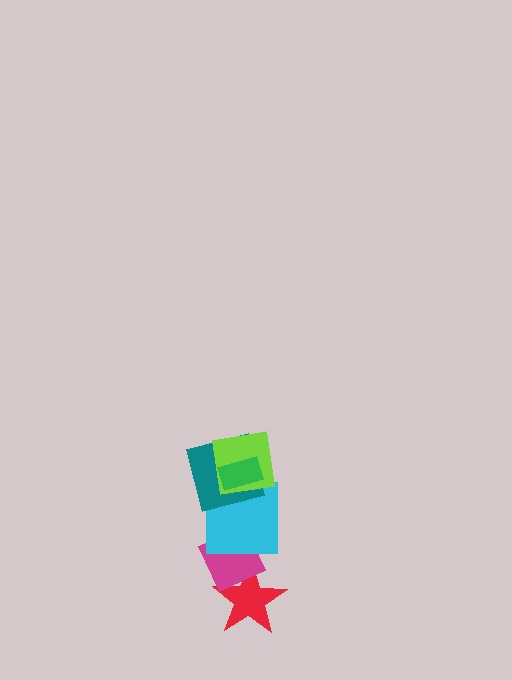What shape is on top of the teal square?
The lime square is on top of the teal square.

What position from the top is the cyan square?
The cyan square is 4th from the top.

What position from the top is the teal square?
The teal square is 3rd from the top.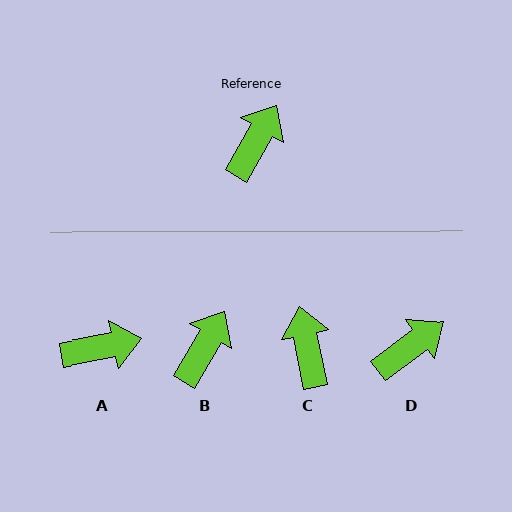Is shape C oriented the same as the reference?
No, it is off by about 42 degrees.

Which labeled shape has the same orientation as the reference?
B.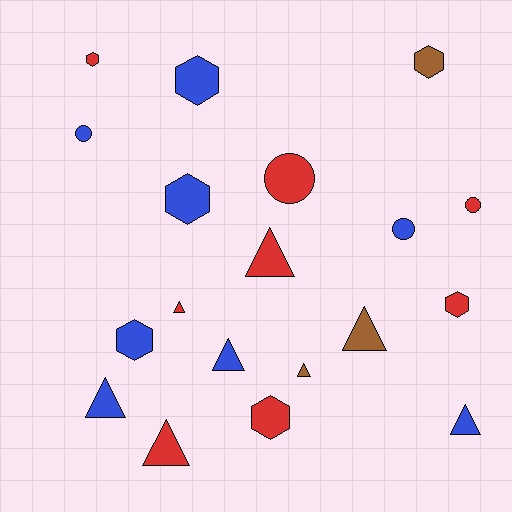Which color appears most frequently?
Blue, with 8 objects.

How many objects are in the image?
There are 19 objects.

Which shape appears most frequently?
Triangle, with 8 objects.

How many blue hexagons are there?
There are 3 blue hexagons.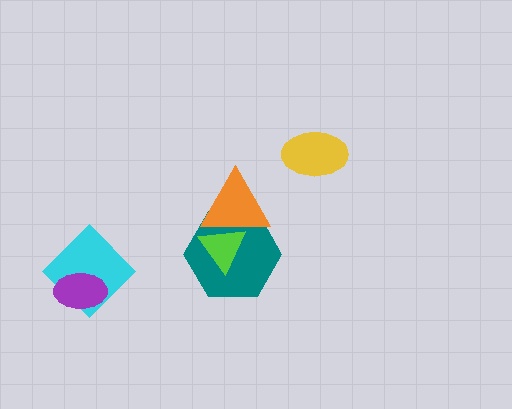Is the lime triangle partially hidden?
Yes, it is partially covered by another shape.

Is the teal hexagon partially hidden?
Yes, it is partially covered by another shape.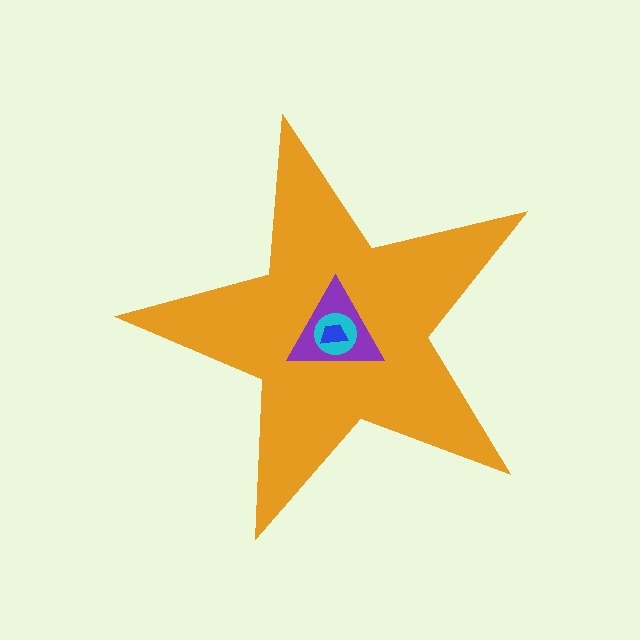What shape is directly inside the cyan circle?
The blue trapezoid.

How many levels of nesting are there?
4.